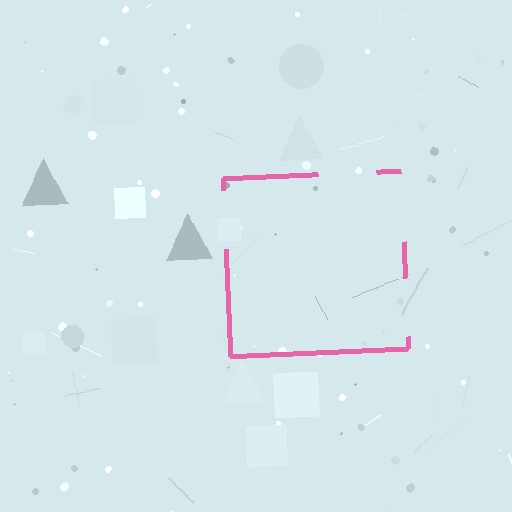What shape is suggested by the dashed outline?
The dashed outline suggests a square.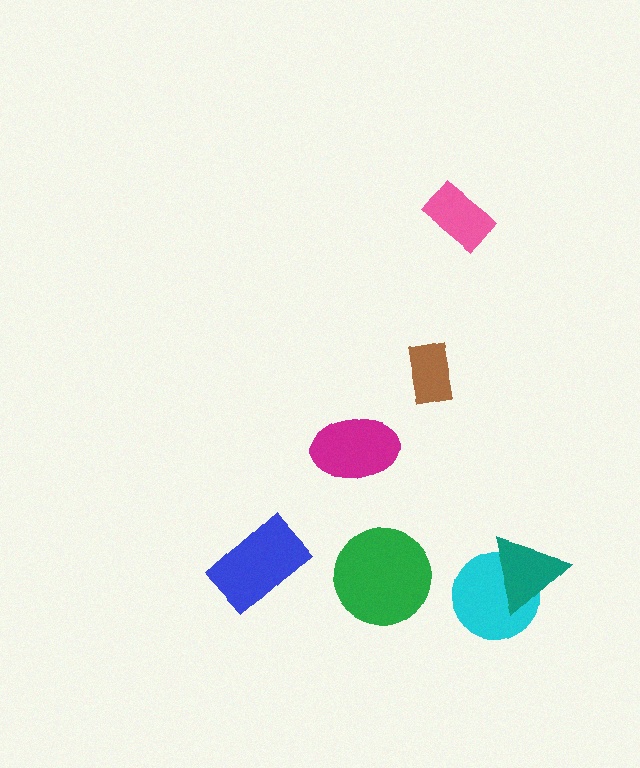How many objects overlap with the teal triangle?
1 object overlaps with the teal triangle.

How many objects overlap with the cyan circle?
1 object overlaps with the cyan circle.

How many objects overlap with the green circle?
0 objects overlap with the green circle.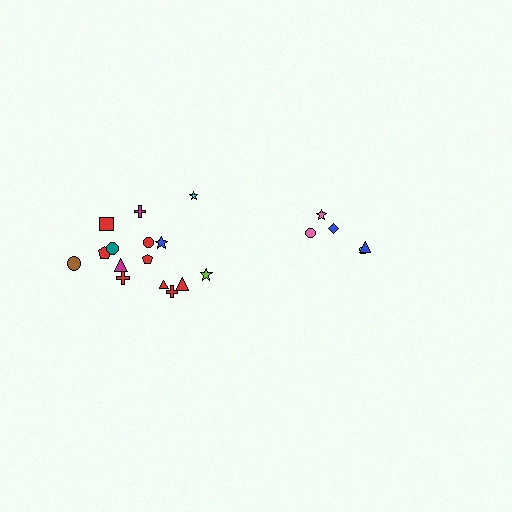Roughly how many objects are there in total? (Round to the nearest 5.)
Roughly 20 objects in total.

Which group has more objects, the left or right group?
The left group.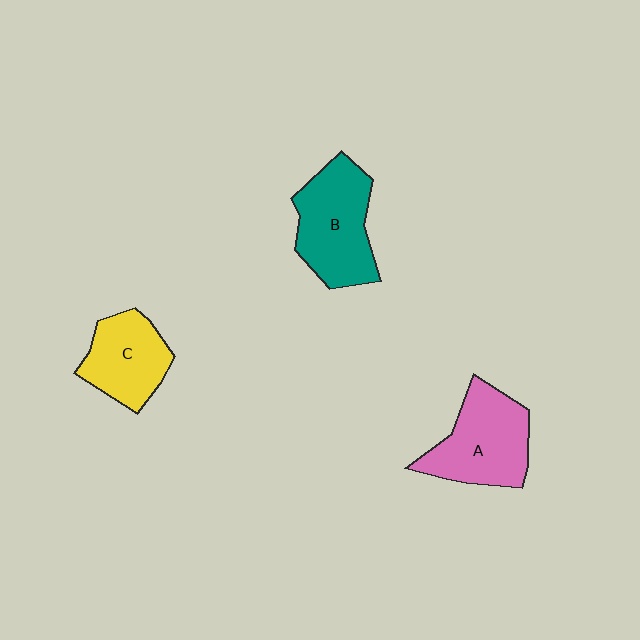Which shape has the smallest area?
Shape C (yellow).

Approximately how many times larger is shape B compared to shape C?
Approximately 1.3 times.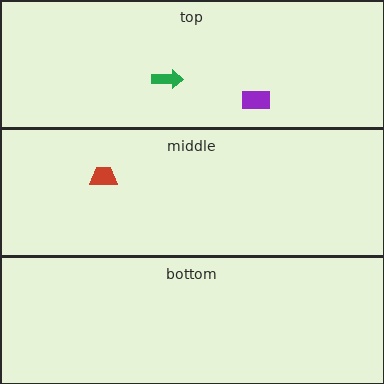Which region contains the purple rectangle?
The top region.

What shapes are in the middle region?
The red trapezoid.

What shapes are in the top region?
The green arrow, the purple rectangle.